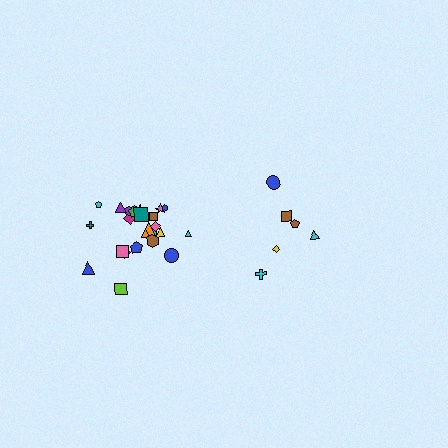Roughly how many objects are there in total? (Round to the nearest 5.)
Roughly 30 objects in total.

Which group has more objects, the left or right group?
The left group.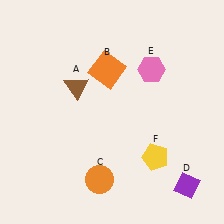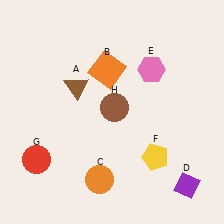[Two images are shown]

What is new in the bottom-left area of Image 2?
A red circle (G) was added in the bottom-left area of Image 2.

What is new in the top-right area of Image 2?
A brown circle (H) was added in the top-right area of Image 2.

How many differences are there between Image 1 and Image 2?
There are 2 differences between the two images.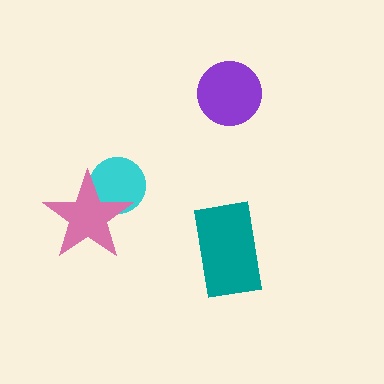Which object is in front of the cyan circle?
The pink star is in front of the cyan circle.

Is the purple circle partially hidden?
No, no other shape covers it.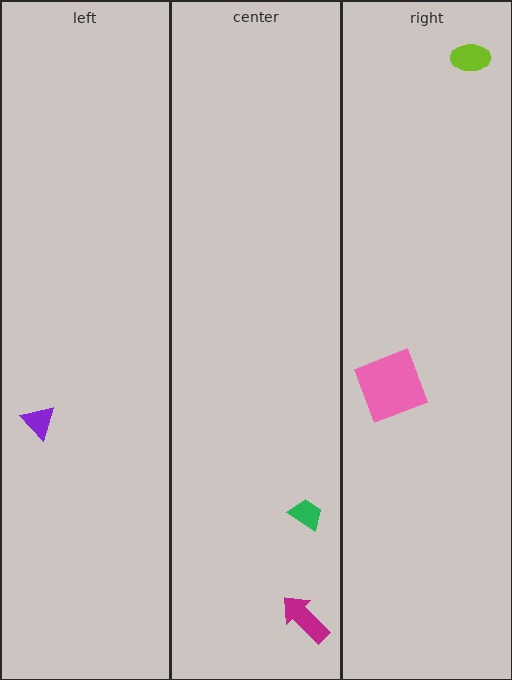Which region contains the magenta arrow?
The center region.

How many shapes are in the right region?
2.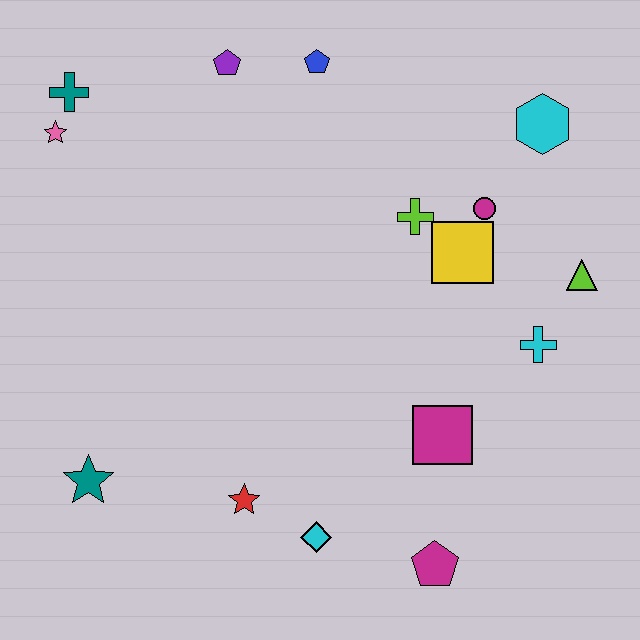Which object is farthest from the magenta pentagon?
The teal cross is farthest from the magenta pentagon.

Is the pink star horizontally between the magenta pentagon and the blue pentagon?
No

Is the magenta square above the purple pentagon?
No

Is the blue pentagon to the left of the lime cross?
Yes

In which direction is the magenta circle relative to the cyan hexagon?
The magenta circle is below the cyan hexagon.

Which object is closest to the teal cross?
The pink star is closest to the teal cross.